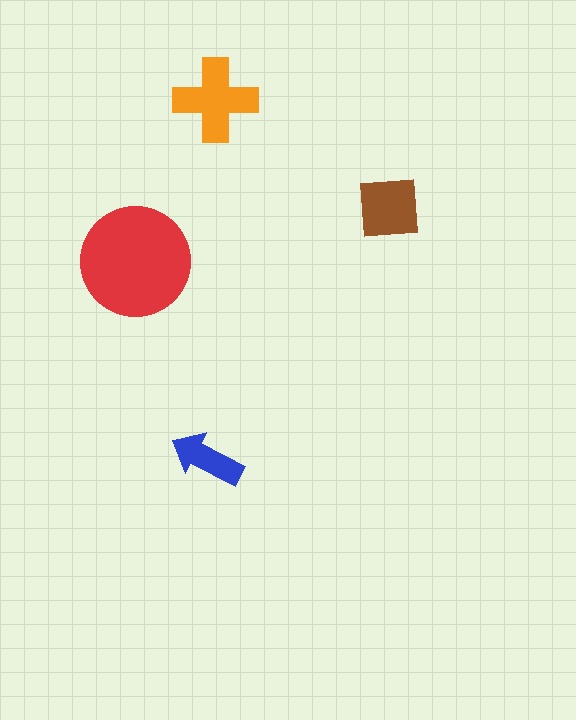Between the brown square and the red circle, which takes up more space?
The red circle.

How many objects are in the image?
There are 4 objects in the image.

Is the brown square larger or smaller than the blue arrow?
Larger.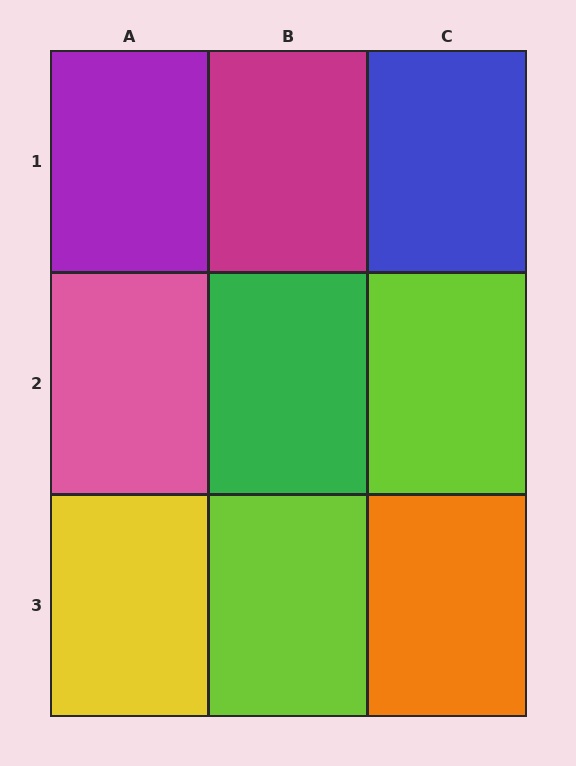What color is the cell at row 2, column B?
Green.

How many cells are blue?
1 cell is blue.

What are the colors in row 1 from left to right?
Purple, magenta, blue.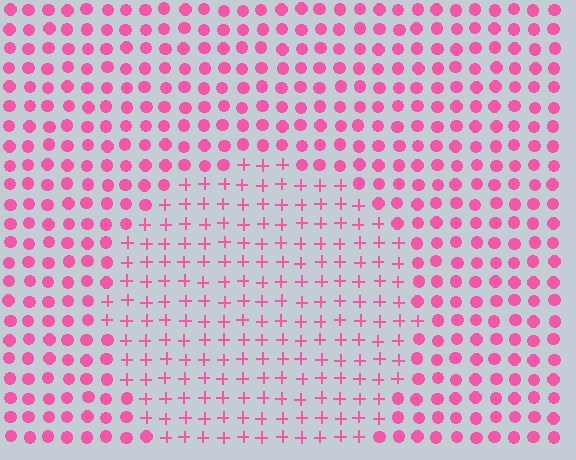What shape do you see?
I see a circle.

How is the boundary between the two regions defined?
The boundary is defined by a change in element shape: plus signs inside vs. circles outside. All elements share the same color and spacing.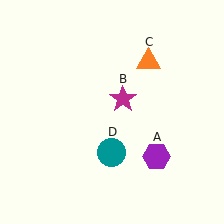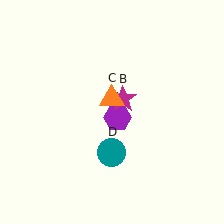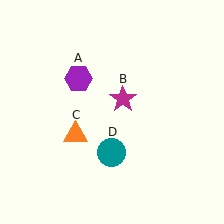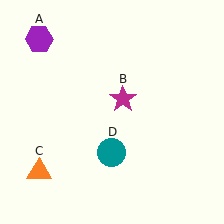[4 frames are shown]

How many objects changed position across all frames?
2 objects changed position: purple hexagon (object A), orange triangle (object C).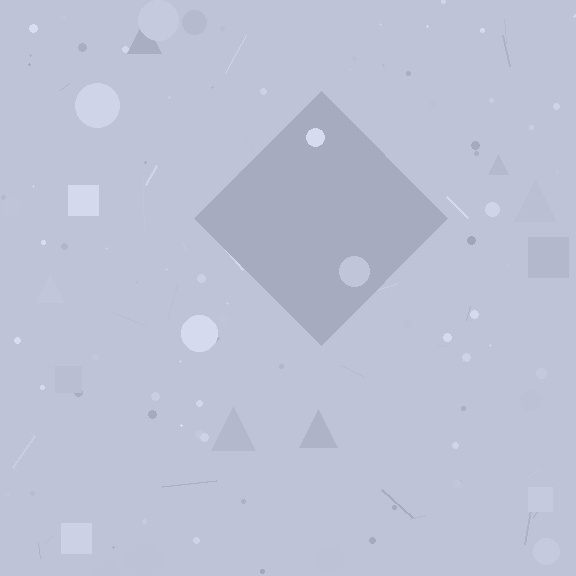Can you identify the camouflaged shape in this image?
The camouflaged shape is a diamond.